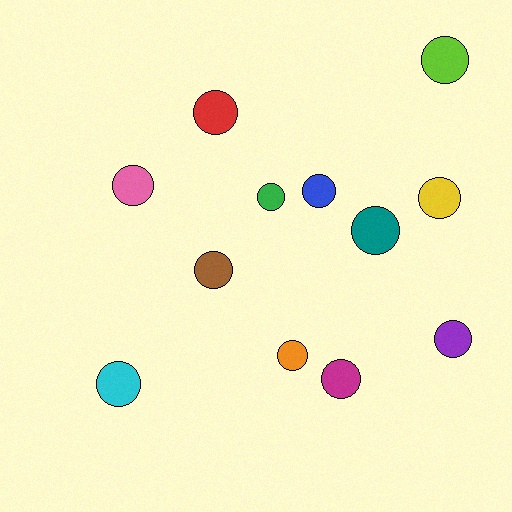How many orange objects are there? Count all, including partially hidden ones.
There is 1 orange object.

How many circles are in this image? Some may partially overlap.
There are 12 circles.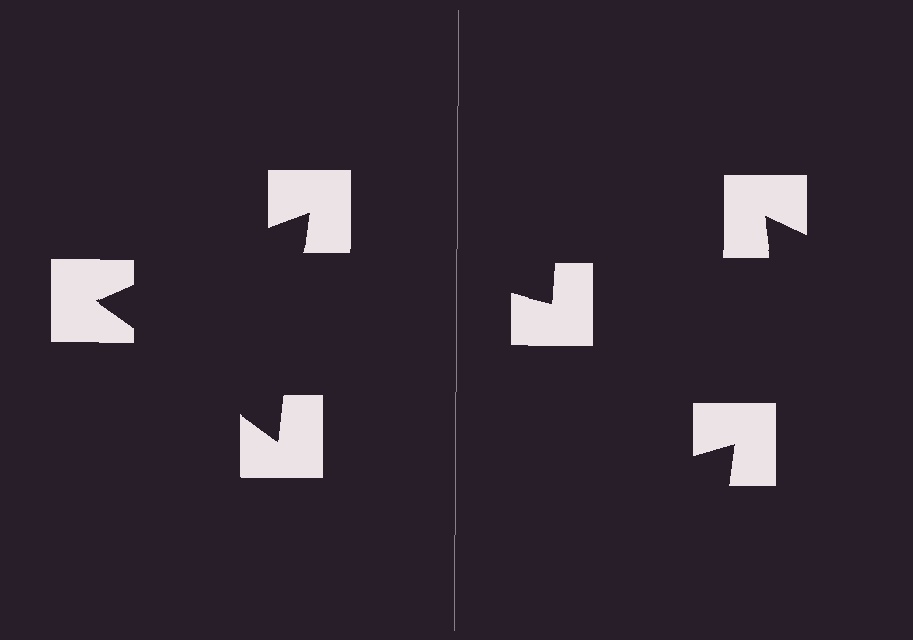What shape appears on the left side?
An illusory triangle.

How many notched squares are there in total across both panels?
6 — 3 on each side.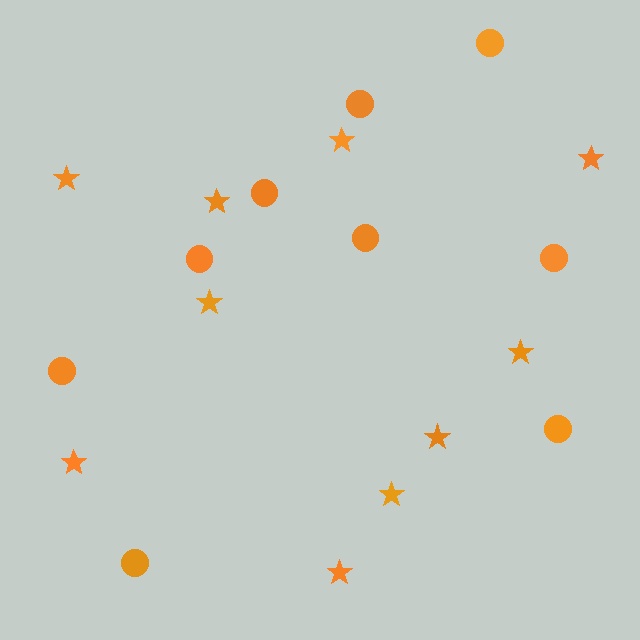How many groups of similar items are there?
There are 2 groups: one group of circles (9) and one group of stars (10).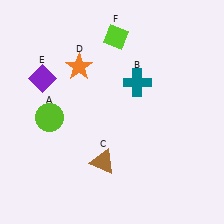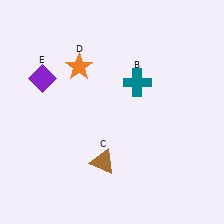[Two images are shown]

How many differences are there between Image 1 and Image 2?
There are 2 differences between the two images.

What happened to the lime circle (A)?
The lime circle (A) was removed in Image 2. It was in the bottom-left area of Image 1.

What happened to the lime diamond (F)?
The lime diamond (F) was removed in Image 2. It was in the top-right area of Image 1.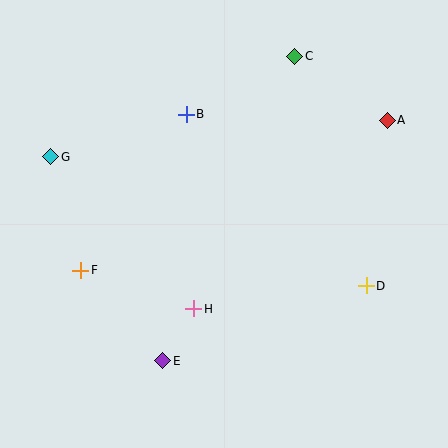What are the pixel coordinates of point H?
Point H is at (194, 309).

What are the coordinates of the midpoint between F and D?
The midpoint between F and D is at (223, 278).